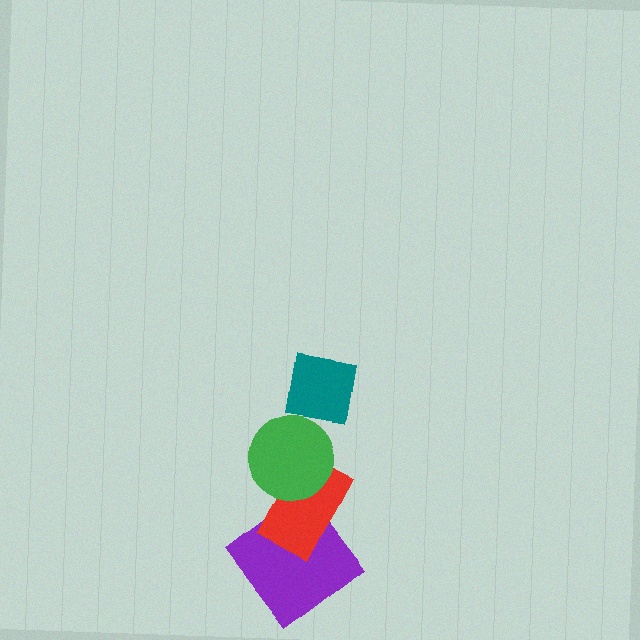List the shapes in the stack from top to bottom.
From top to bottom: the teal square, the green circle, the red rectangle, the purple diamond.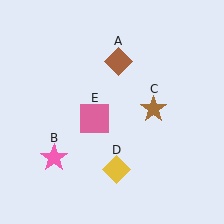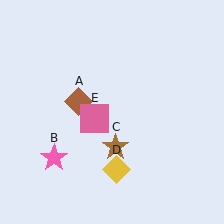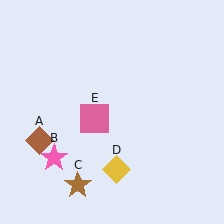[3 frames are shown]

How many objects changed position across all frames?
2 objects changed position: brown diamond (object A), brown star (object C).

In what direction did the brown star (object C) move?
The brown star (object C) moved down and to the left.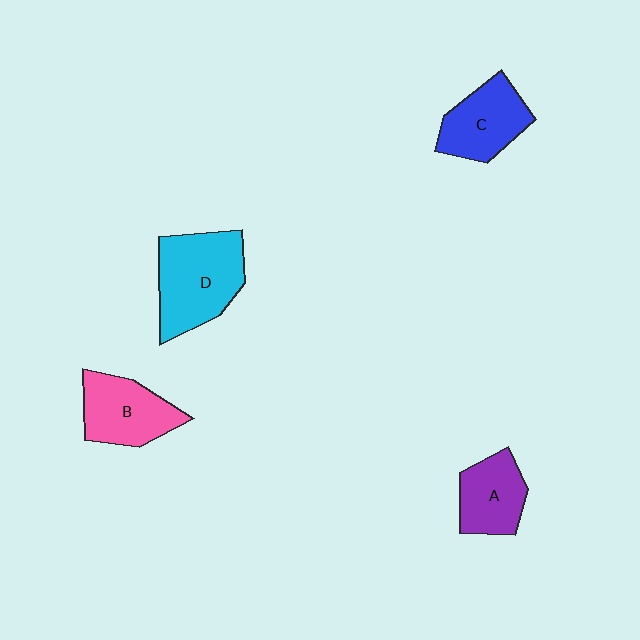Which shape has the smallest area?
Shape A (purple).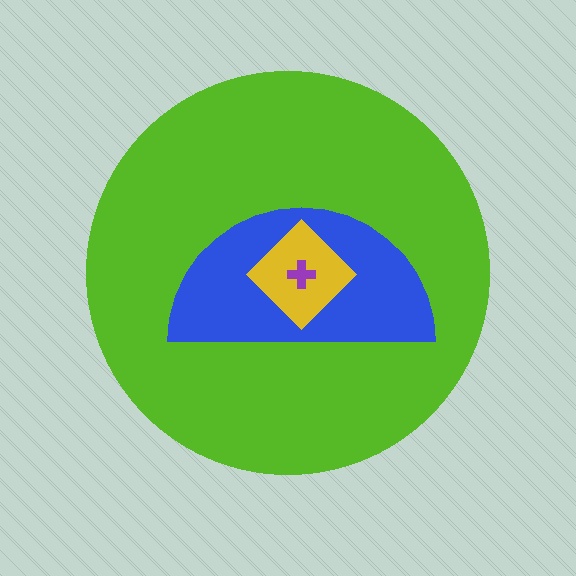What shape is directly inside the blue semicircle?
The yellow diamond.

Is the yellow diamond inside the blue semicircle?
Yes.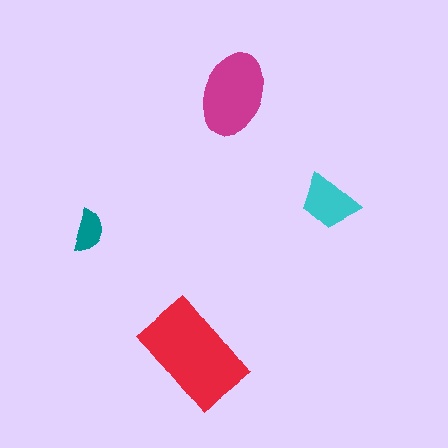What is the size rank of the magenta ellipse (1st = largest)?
2nd.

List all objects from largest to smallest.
The red rectangle, the magenta ellipse, the cyan trapezoid, the teal semicircle.